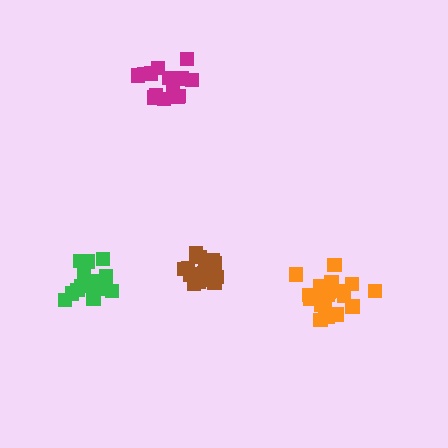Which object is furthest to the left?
The green cluster is leftmost.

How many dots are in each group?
Group 1: 19 dots, Group 2: 19 dots, Group 3: 17 dots, Group 4: 15 dots (70 total).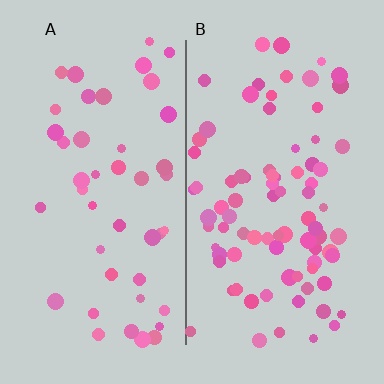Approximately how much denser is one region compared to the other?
Approximately 1.9× — region B over region A.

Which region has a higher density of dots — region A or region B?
B (the right).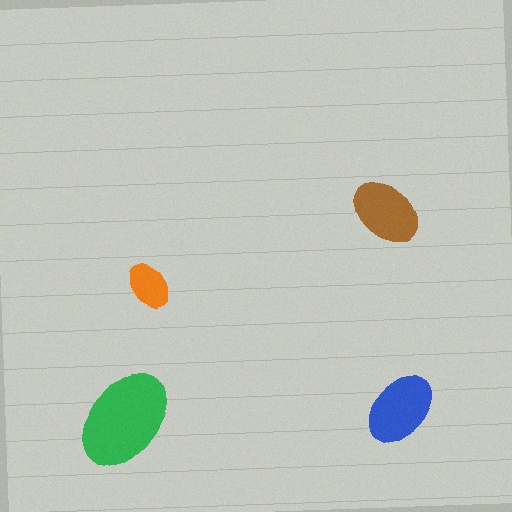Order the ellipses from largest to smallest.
the green one, the blue one, the brown one, the orange one.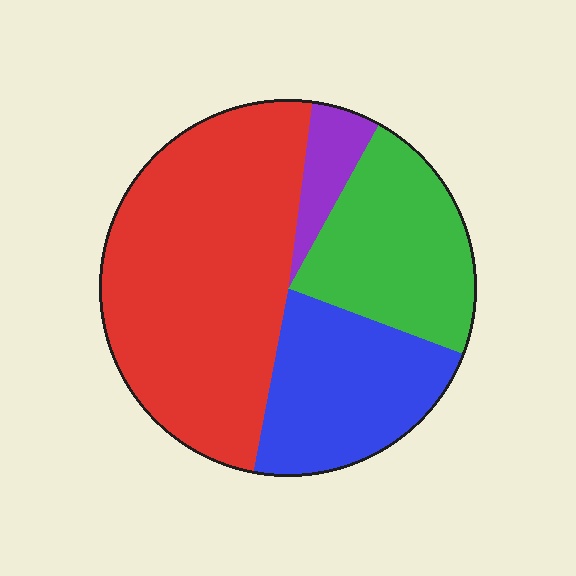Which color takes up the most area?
Red, at roughly 50%.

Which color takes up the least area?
Purple, at roughly 5%.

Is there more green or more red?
Red.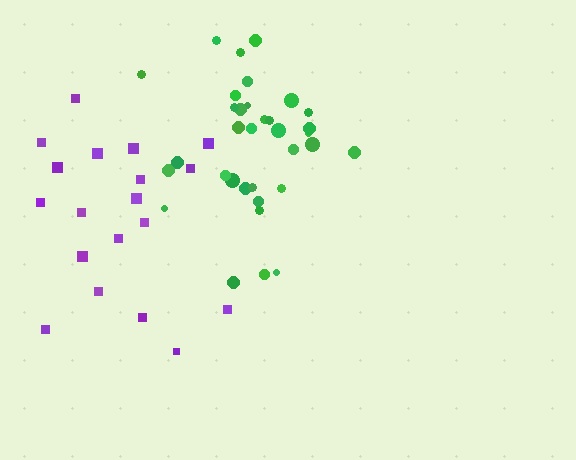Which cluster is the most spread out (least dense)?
Purple.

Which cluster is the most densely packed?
Green.